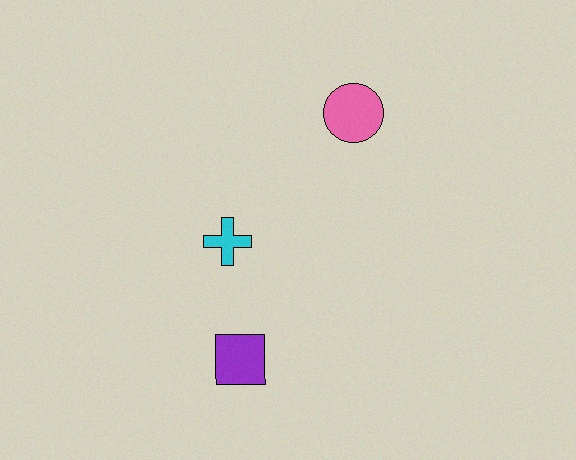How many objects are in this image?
There are 3 objects.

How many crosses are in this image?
There is 1 cross.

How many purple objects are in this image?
There is 1 purple object.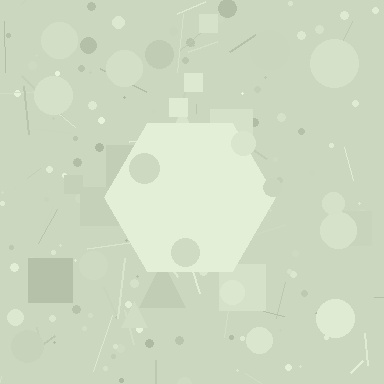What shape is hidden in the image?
A hexagon is hidden in the image.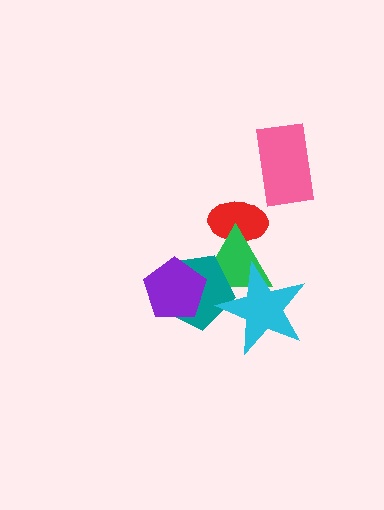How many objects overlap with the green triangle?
4 objects overlap with the green triangle.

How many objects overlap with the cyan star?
2 objects overlap with the cyan star.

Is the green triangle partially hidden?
Yes, it is partially covered by another shape.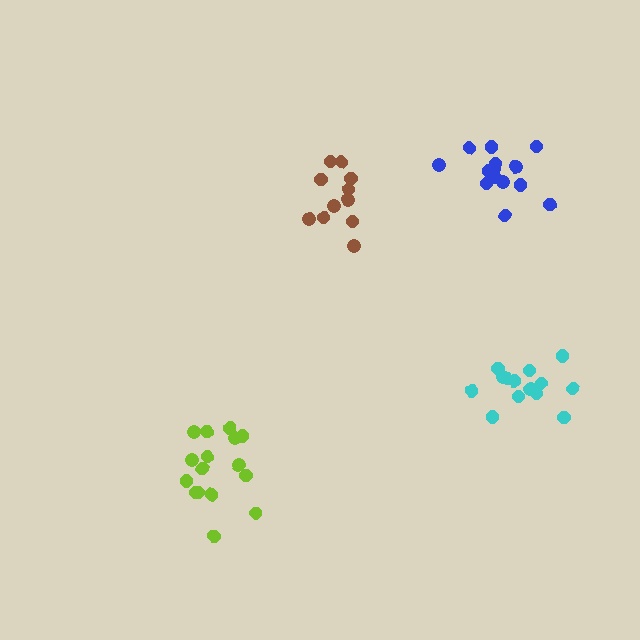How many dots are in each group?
Group 1: 14 dots, Group 2: 14 dots, Group 3: 16 dots, Group 4: 11 dots (55 total).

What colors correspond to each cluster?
The clusters are colored: cyan, blue, lime, brown.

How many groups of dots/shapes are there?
There are 4 groups.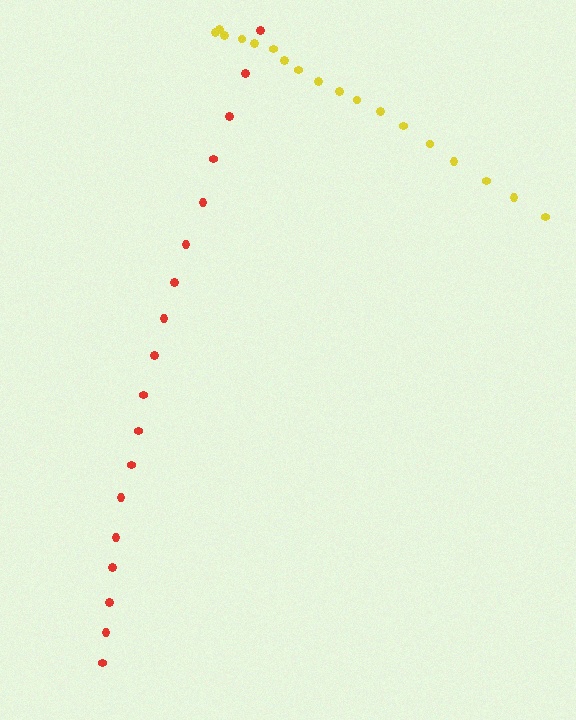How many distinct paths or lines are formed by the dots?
There are 2 distinct paths.